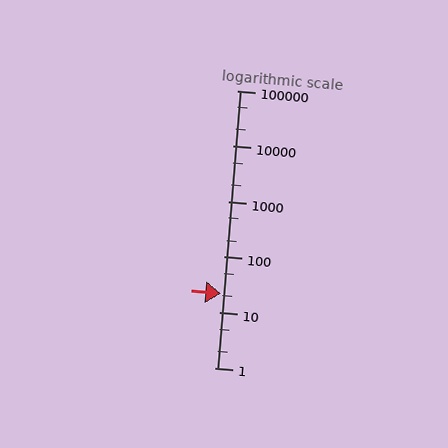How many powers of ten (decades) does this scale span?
The scale spans 5 decades, from 1 to 100000.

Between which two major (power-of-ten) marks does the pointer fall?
The pointer is between 10 and 100.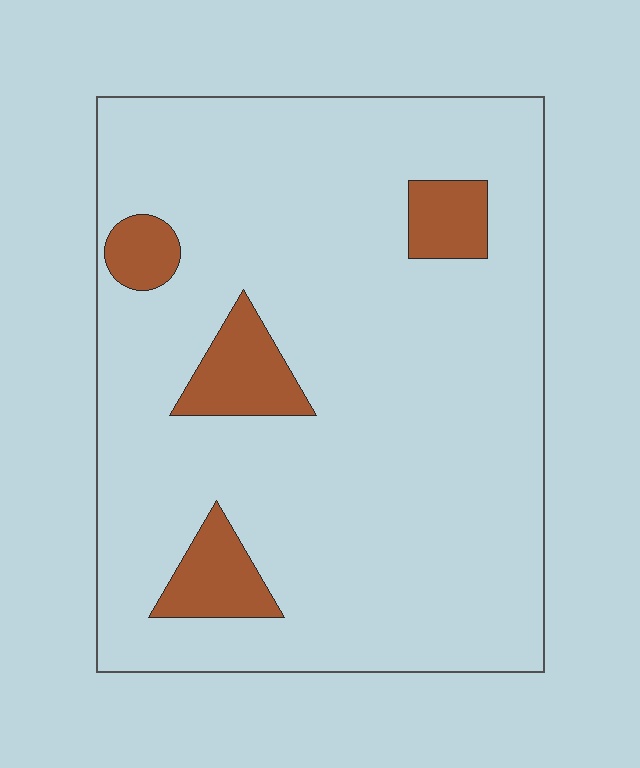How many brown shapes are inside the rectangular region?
4.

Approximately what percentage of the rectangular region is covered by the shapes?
Approximately 10%.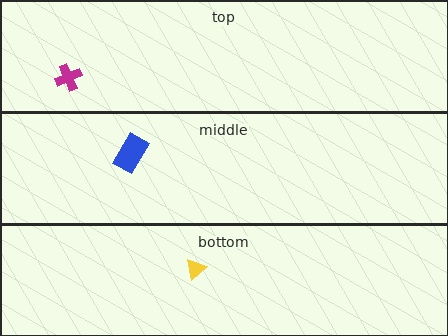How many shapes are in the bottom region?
1.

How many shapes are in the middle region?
1.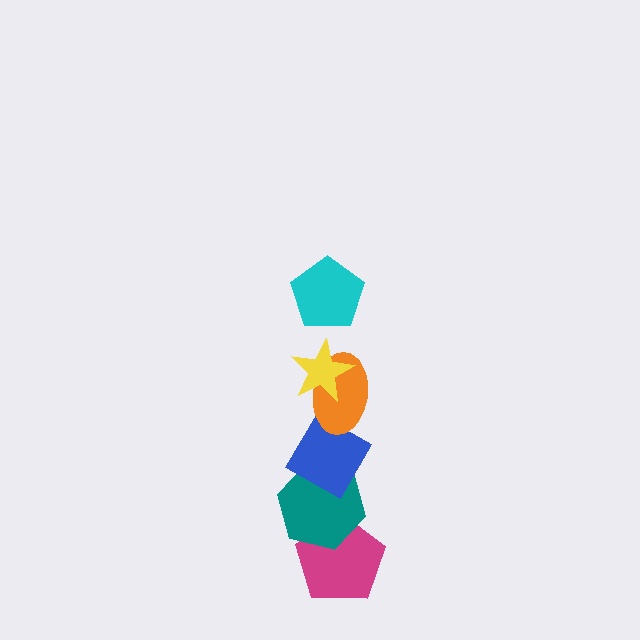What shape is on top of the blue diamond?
The orange ellipse is on top of the blue diamond.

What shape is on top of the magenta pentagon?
The teal hexagon is on top of the magenta pentagon.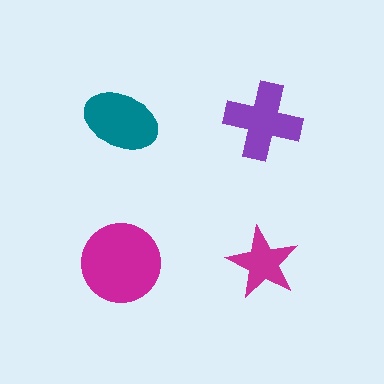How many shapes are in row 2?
2 shapes.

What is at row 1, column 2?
A purple cross.